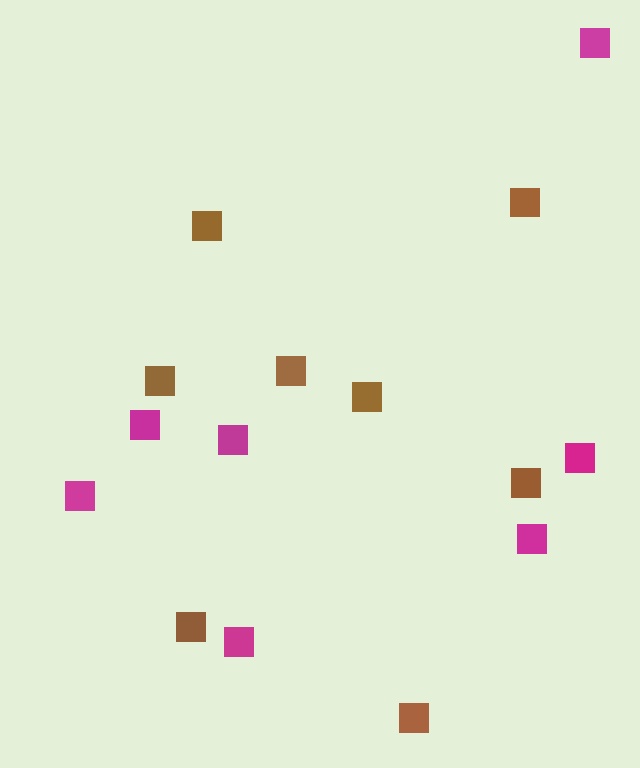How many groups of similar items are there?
There are 2 groups: one group of brown squares (8) and one group of magenta squares (7).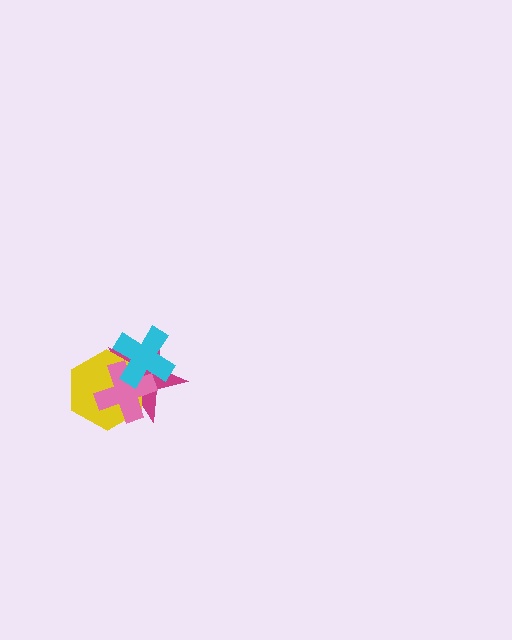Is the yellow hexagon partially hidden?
Yes, it is partially covered by another shape.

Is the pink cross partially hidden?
Yes, it is partially covered by another shape.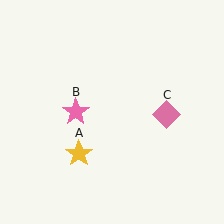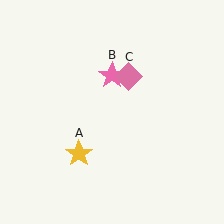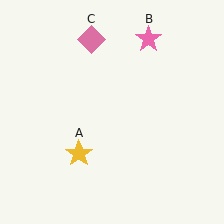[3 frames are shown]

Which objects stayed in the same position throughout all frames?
Yellow star (object A) remained stationary.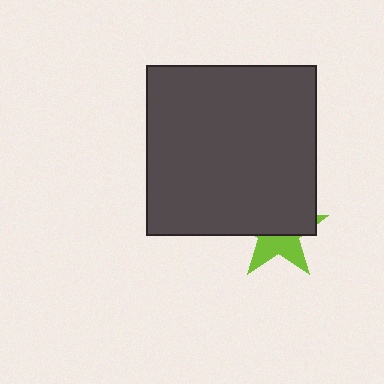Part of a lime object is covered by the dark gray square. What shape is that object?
It is a star.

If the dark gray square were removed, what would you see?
You would see the complete lime star.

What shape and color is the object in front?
The object in front is a dark gray square.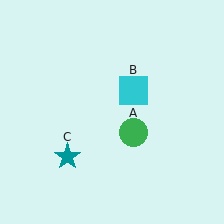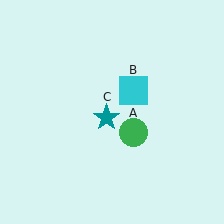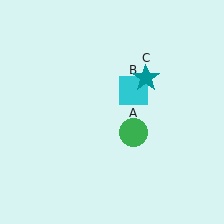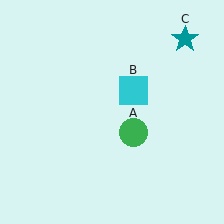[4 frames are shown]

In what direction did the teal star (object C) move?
The teal star (object C) moved up and to the right.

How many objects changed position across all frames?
1 object changed position: teal star (object C).